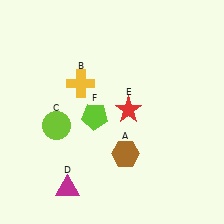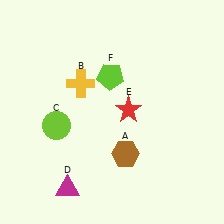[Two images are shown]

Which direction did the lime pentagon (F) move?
The lime pentagon (F) moved up.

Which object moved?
The lime pentagon (F) moved up.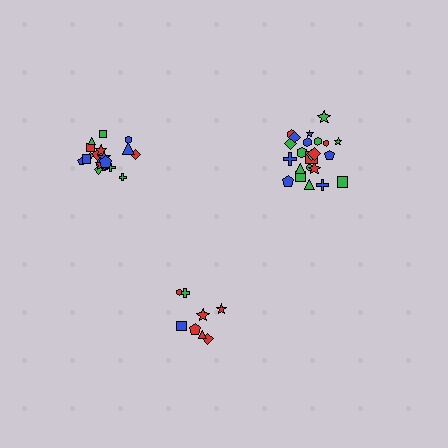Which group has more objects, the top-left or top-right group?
The top-right group.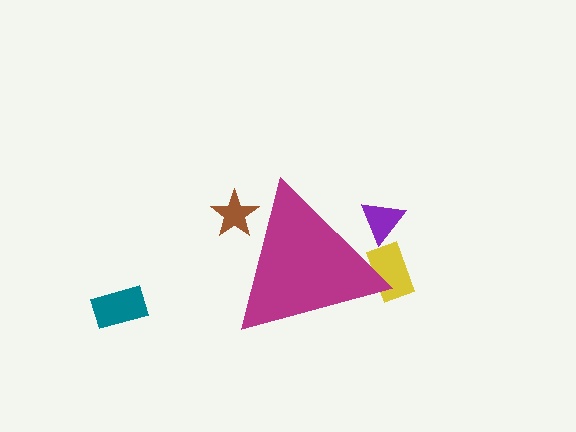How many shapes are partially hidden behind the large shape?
3 shapes are partially hidden.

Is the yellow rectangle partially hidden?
Yes, the yellow rectangle is partially hidden behind the magenta triangle.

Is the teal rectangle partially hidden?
No, the teal rectangle is fully visible.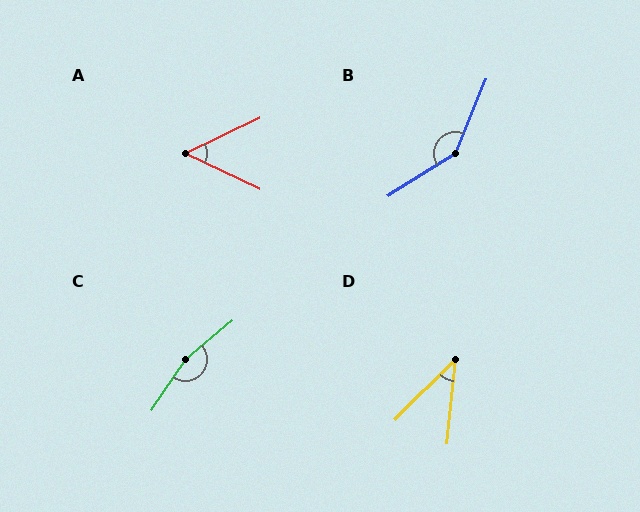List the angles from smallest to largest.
D (39°), A (51°), B (145°), C (164°).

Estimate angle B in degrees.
Approximately 145 degrees.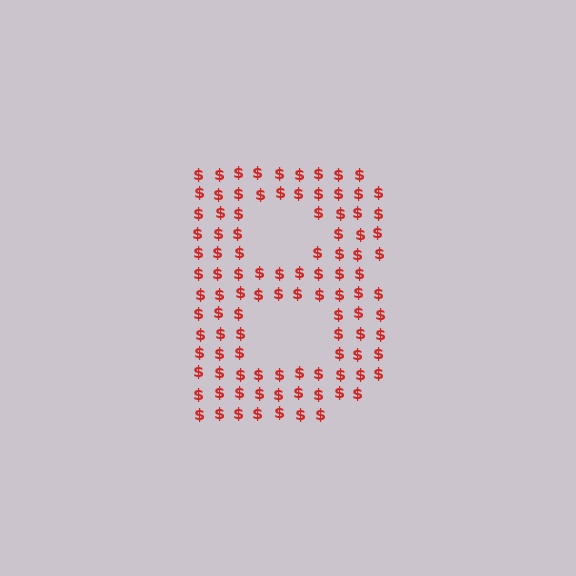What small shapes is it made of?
It is made of small dollar signs.